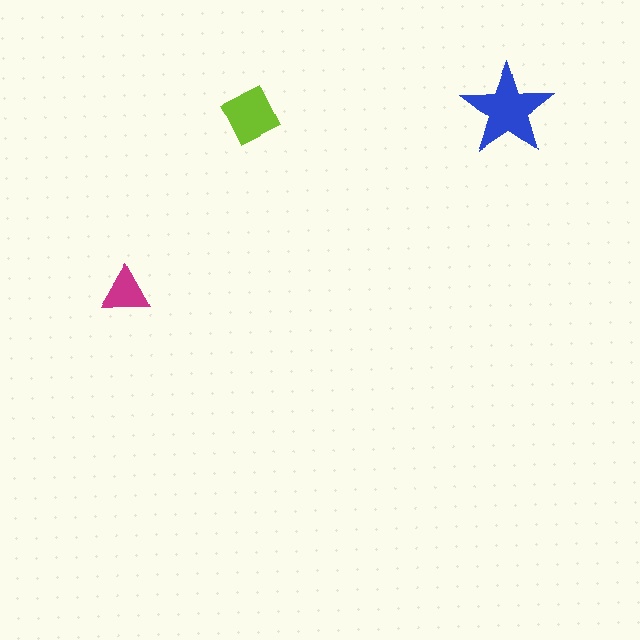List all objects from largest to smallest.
The blue star, the lime diamond, the magenta triangle.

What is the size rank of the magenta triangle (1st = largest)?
3rd.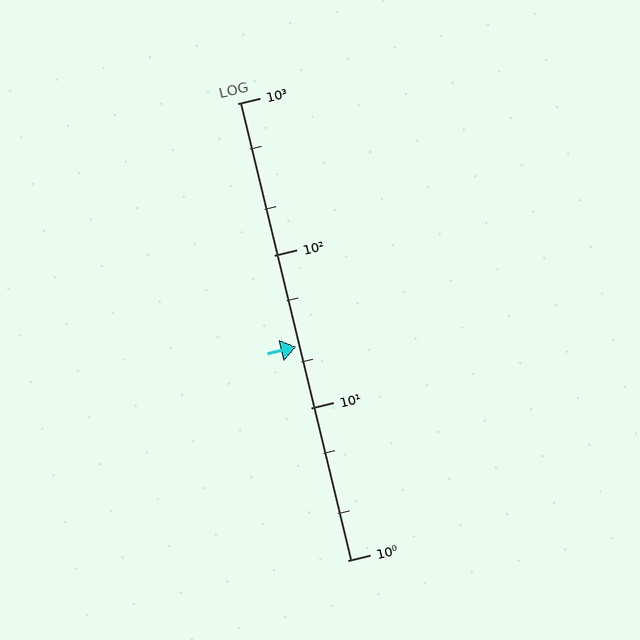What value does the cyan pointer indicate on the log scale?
The pointer indicates approximately 25.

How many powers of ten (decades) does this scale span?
The scale spans 3 decades, from 1 to 1000.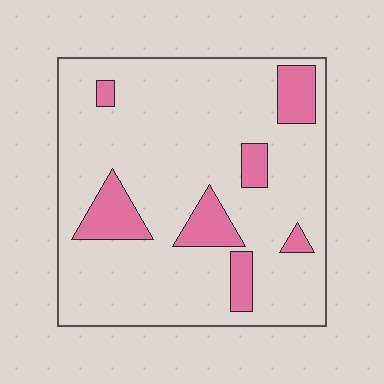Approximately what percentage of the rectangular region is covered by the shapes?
Approximately 15%.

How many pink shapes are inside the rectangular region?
7.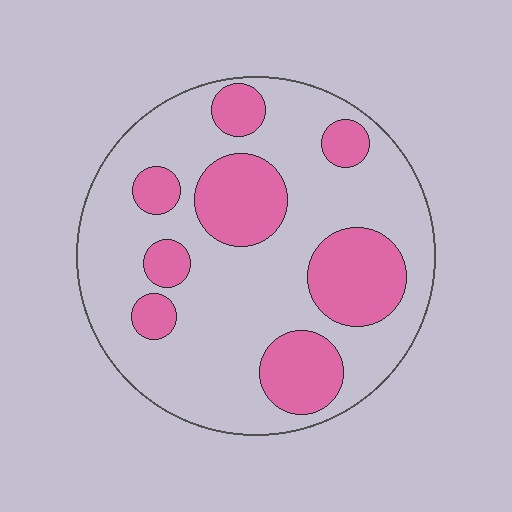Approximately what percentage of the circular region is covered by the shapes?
Approximately 30%.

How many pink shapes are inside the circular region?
8.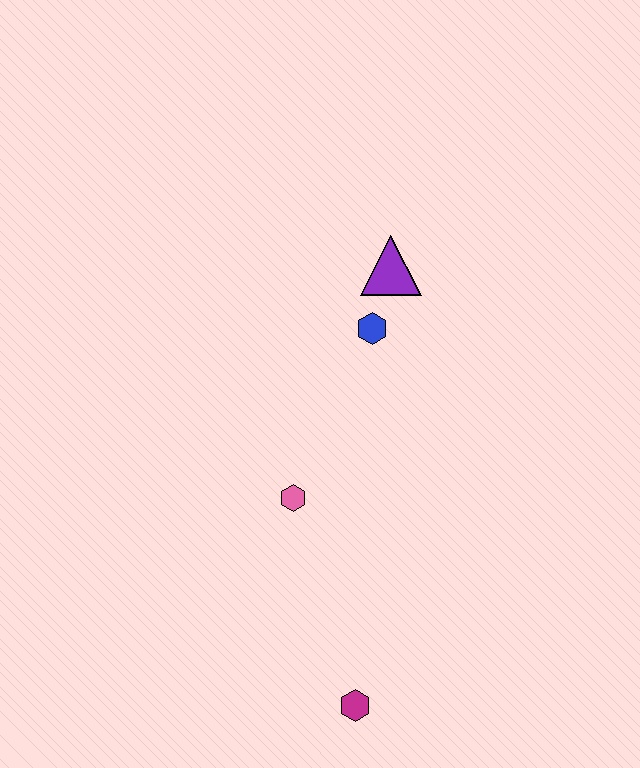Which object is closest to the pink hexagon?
The blue hexagon is closest to the pink hexagon.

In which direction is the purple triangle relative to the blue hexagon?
The purple triangle is above the blue hexagon.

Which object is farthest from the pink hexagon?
The purple triangle is farthest from the pink hexagon.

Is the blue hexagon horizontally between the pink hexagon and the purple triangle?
Yes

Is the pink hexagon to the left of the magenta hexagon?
Yes